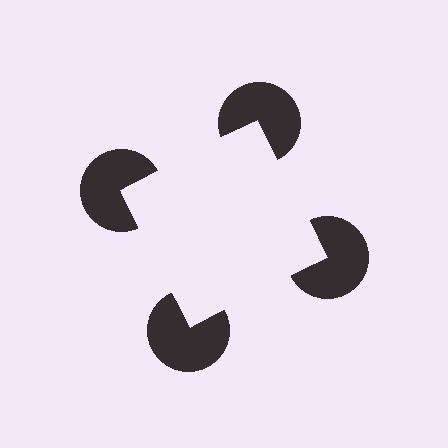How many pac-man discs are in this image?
There are 4 — one at each vertex of the illusory square.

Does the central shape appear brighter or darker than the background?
It typically appears slightly brighter than the background, even though no actual brightness change is drawn.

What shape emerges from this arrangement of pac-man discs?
An illusory square — its edges are inferred from the aligned wedge cuts in the pac-man discs, not physically drawn.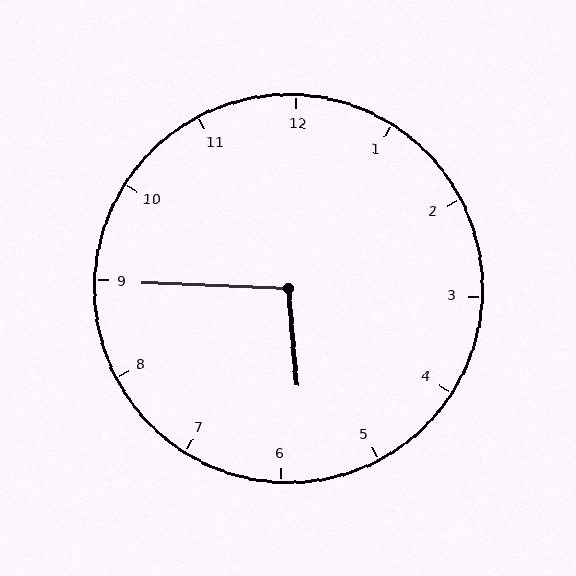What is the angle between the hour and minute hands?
Approximately 98 degrees.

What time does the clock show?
5:45.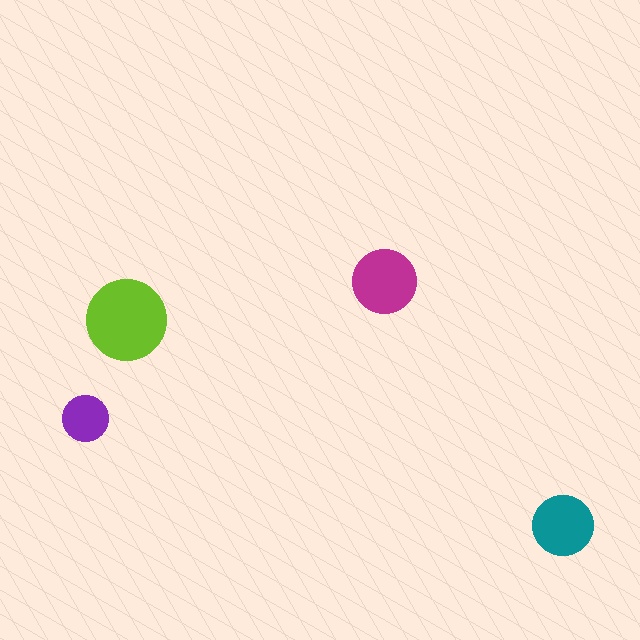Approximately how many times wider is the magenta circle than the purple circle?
About 1.5 times wider.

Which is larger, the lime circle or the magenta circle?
The lime one.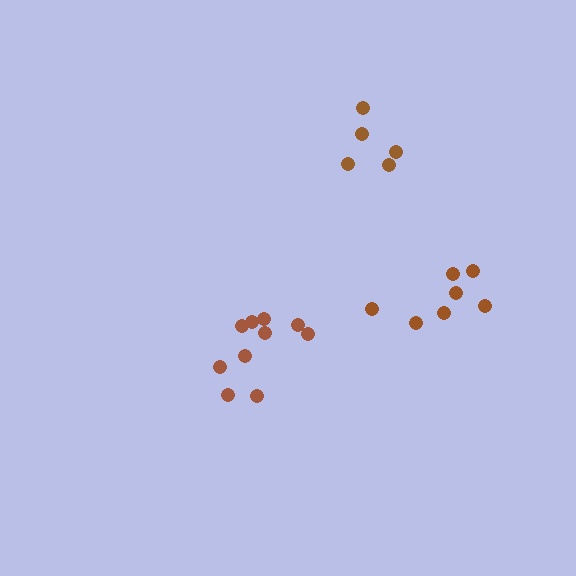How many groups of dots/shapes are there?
There are 3 groups.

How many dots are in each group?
Group 1: 5 dots, Group 2: 7 dots, Group 3: 10 dots (22 total).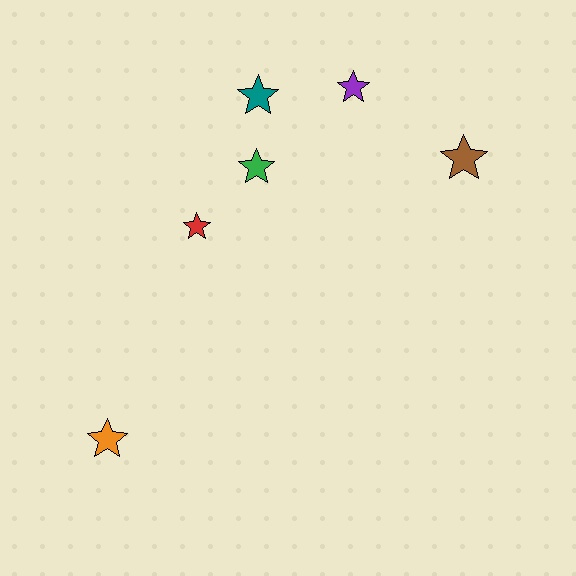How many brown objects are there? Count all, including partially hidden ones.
There is 1 brown object.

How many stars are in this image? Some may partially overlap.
There are 6 stars.